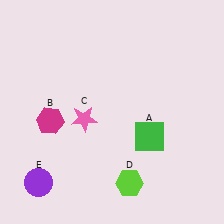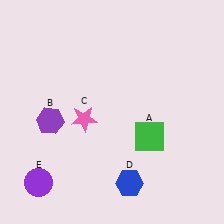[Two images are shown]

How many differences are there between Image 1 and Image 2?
There are 2 differences between the two images.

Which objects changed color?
B changed from magenta to purple. D changed from lime to blue.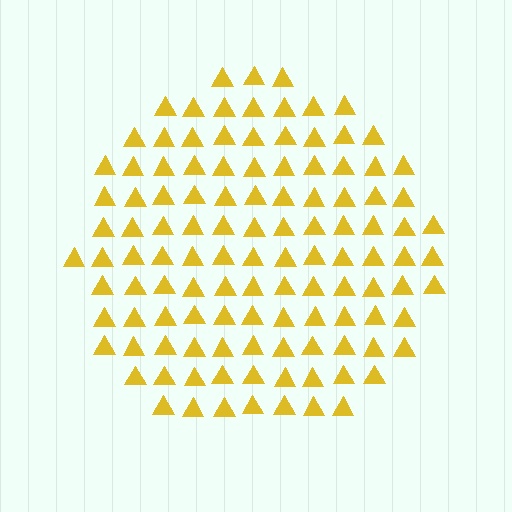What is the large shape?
The large shape is a circle.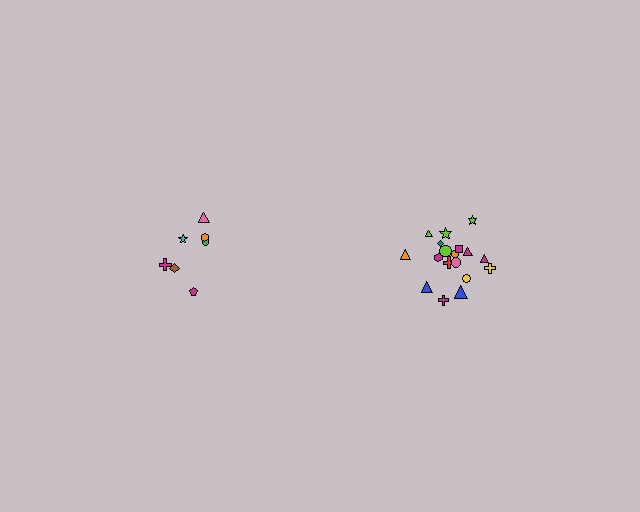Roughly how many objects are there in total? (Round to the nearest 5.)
Roughly 25 objects in total.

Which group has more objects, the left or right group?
The right group.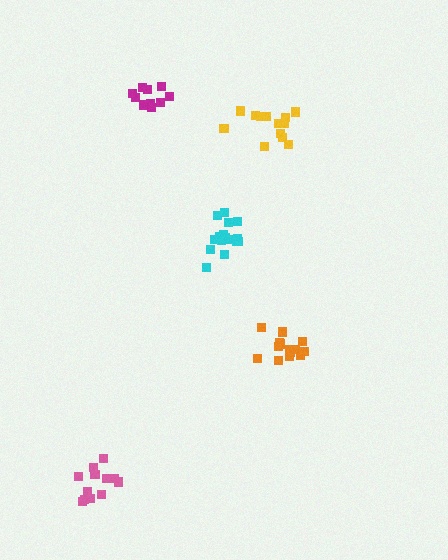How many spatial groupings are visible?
There are 5 spatial groupings.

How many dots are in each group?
Group 1: 12 dots, Group 2: 16 dots, Group 3: 10 dots, Group 4: 13 dots, Group 5: 14 dots (65 total).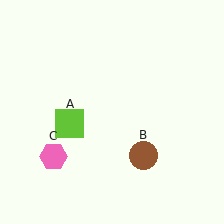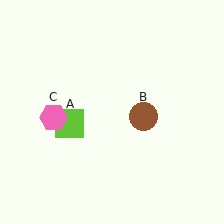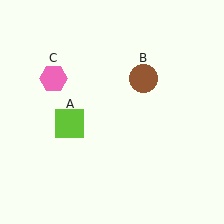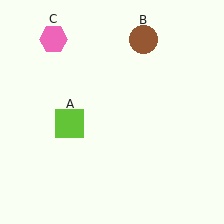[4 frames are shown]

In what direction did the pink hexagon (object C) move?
The pink hexagon (object C) moved up.